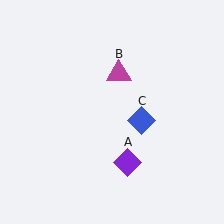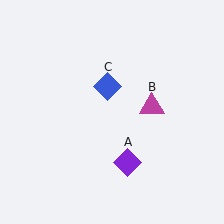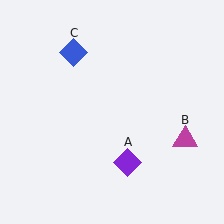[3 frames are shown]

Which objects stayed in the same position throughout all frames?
Purple diamond (object A) remained stationary.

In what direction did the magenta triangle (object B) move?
The magenta triangle (object B) moved down and to the right.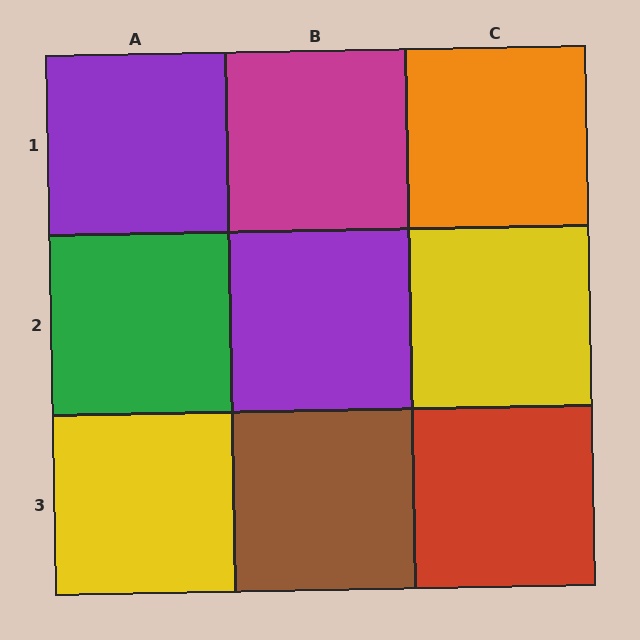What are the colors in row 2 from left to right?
Green, purple, yellow.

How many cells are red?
1 cell is red.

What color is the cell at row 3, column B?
Brown.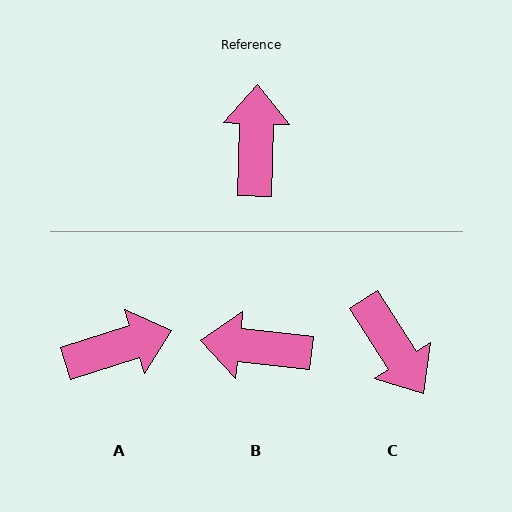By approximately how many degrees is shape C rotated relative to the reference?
Approximately 146 degrees clockwise.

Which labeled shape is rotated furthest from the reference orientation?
C, about 146 degrees away.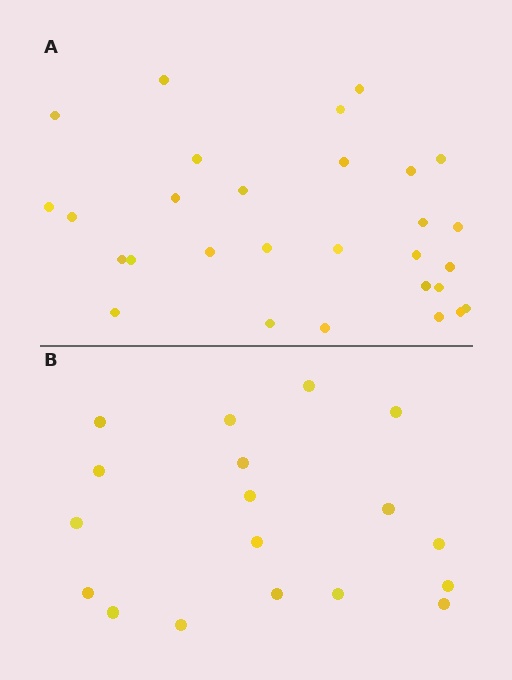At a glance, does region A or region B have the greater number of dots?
Region A (the top region) has more dots.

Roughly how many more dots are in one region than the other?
Region A has roughly 12 or so more dots than region B.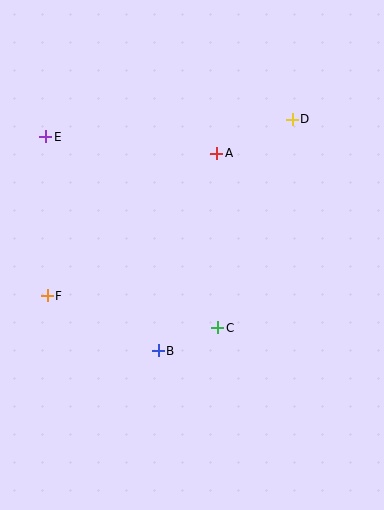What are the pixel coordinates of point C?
Point C is at (218, 328).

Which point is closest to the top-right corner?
Point D is closest to the top-right corner.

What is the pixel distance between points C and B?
The distance between C and B is 64 pixels.